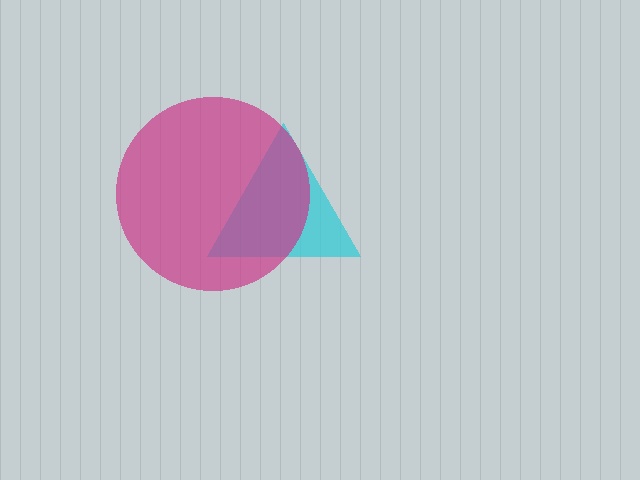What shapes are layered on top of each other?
The layered shapes are: a cyan triangle, a magenta circle.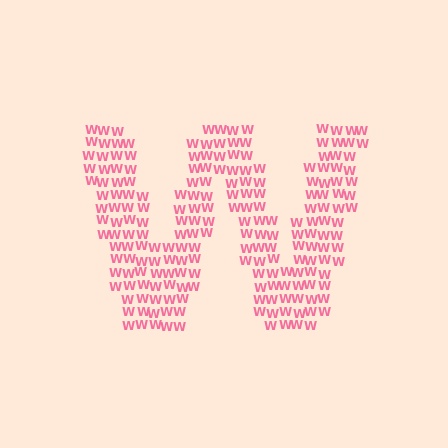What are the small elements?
The small elements are letter W's.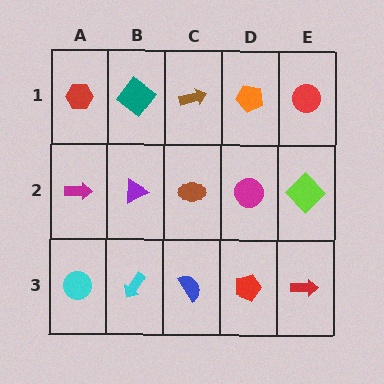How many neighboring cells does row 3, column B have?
3.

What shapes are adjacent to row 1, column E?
A lime diamond (row 2, column E), an orange pentagon (row 1, column D).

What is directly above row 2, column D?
An orange pentagon.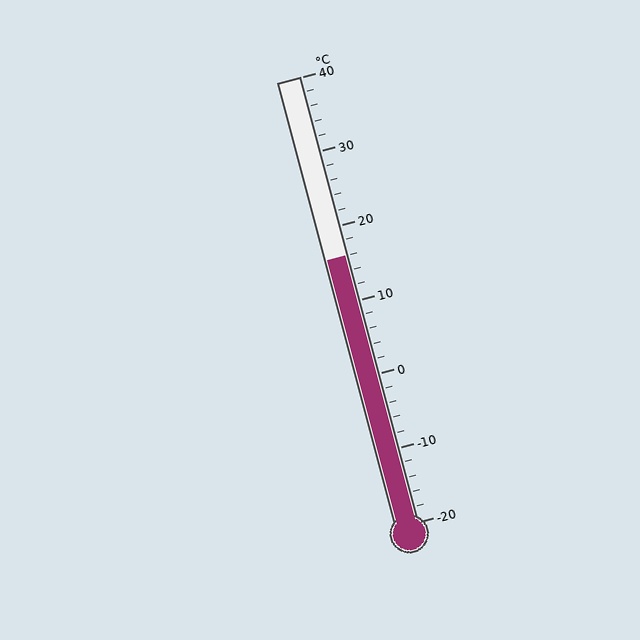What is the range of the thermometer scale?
The thermometer scale ranges from -20°C to 40°C.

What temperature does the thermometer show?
The thermometer shows approximately 16°C.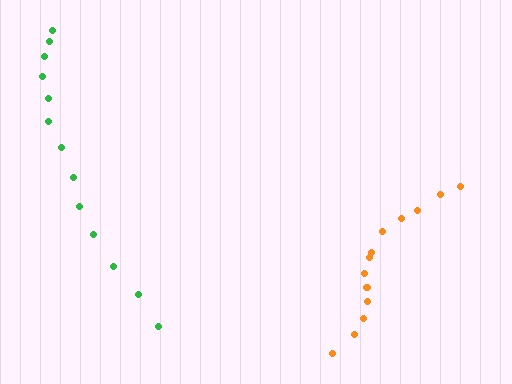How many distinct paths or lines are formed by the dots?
There are 2 distinct paths.